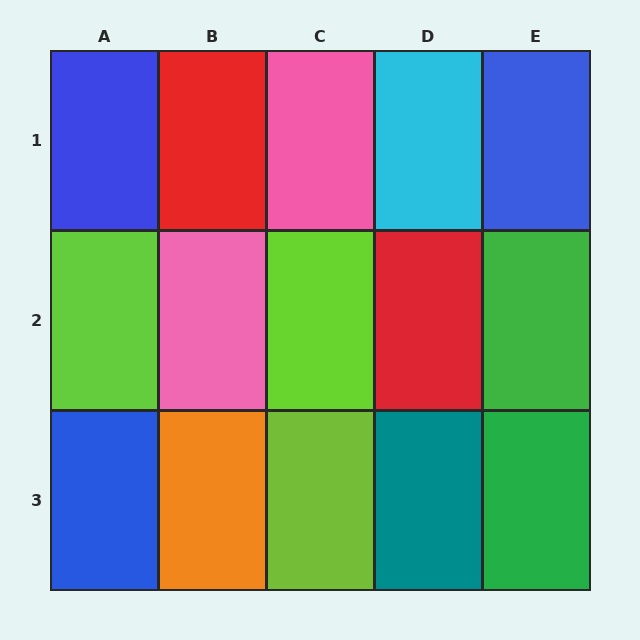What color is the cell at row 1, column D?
Cyan.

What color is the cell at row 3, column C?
Lime.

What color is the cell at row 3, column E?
Green.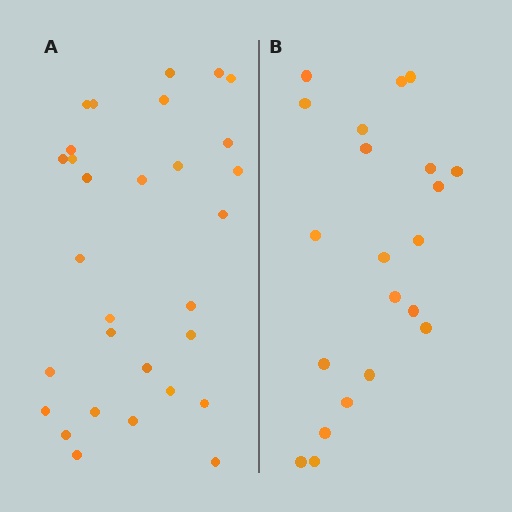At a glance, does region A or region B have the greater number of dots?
Region A (the left region) has more dots.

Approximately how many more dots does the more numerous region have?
Region A has roughly 8 or so more dots than region B.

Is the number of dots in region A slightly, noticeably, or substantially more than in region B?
Region A has noticeably more, but not dramatically so. The ratio is roughly 1.4 to 1.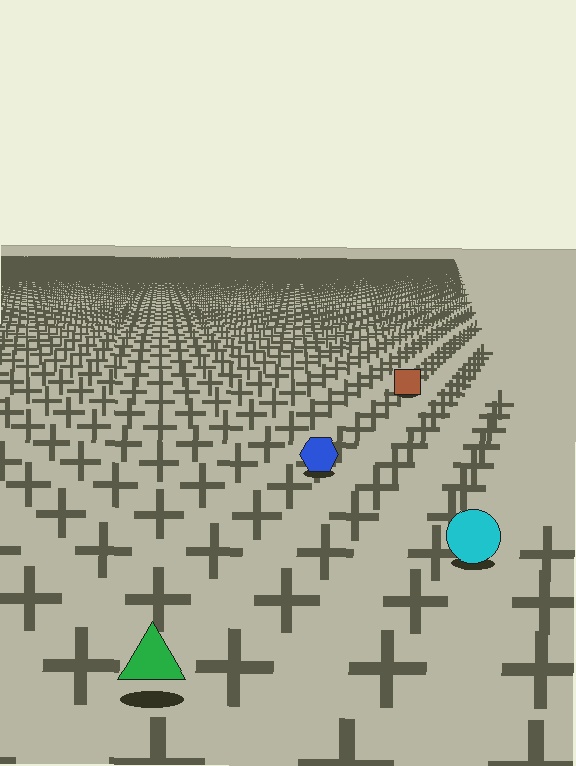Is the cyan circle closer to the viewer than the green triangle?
No. The green triangle is closer — you can tell from the texture gradient: the ground texture is coarser near it.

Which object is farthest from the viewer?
The brown square is farthest from the viewer. It appears smaller and the ground texture around it is denser.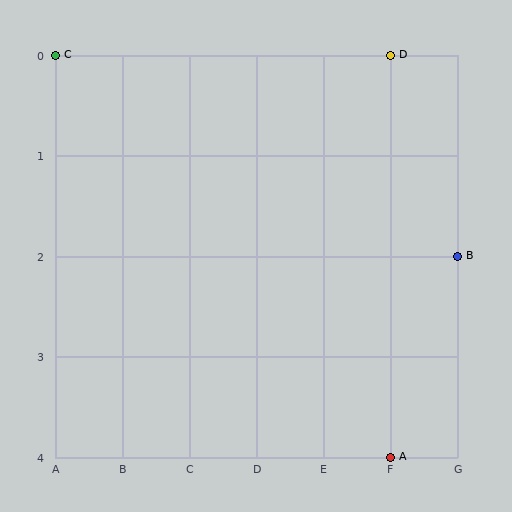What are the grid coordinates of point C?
Point C is at grid coordinates (A, 0).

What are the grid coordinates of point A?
Point A is at grid coordinates (F, 4).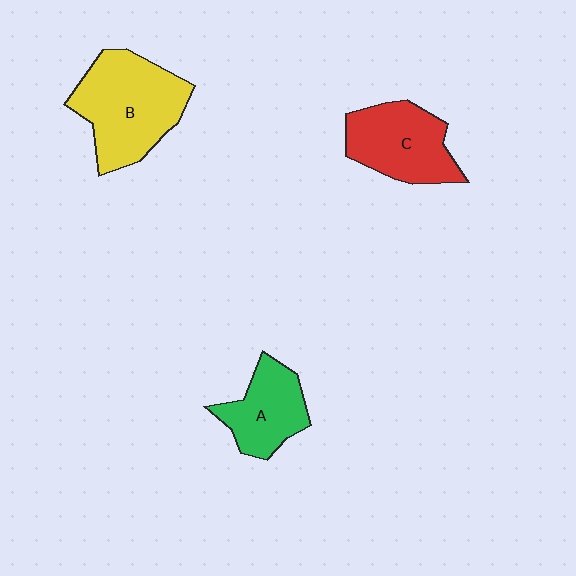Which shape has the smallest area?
Shape A (green).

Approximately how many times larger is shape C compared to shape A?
Approximately 1.2 times.